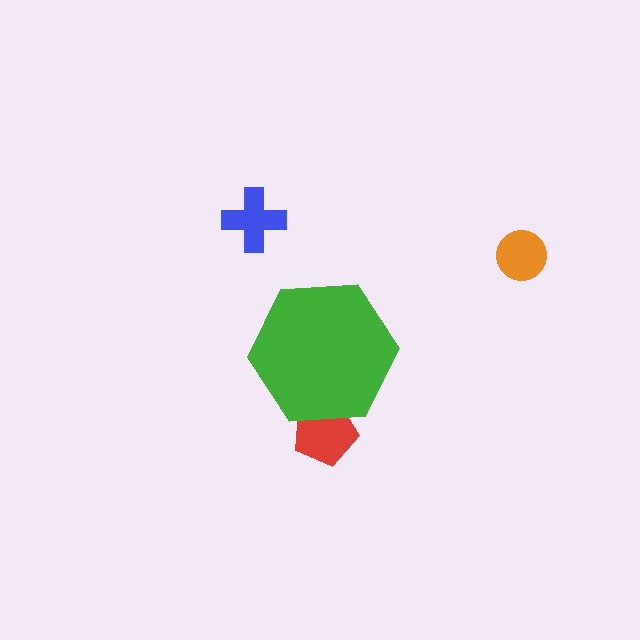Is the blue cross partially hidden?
No, the blue cross is fully visible.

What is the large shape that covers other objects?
A green hexagon.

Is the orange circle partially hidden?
No, the orange circle is fully visible.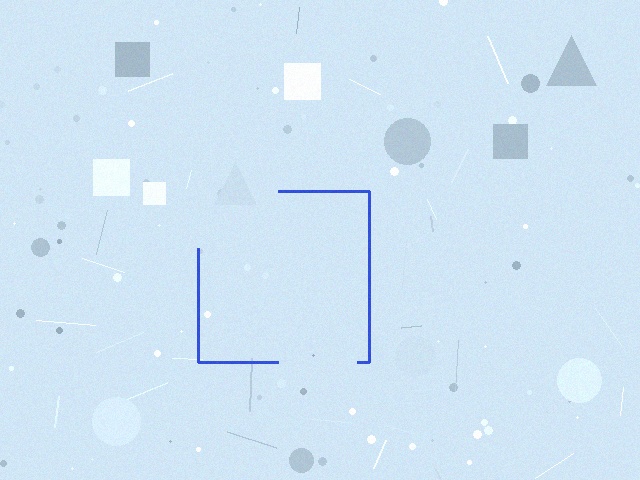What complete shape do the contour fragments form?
The contour fragments form a square.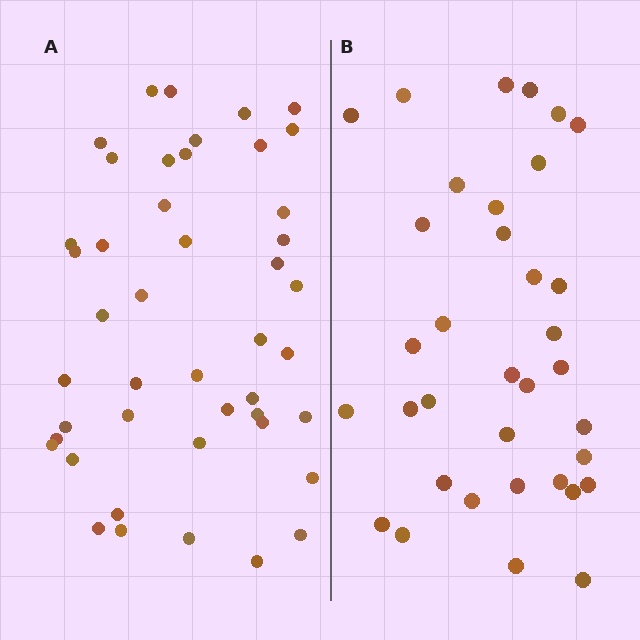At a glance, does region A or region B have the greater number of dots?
Region A (the left region) has more dots.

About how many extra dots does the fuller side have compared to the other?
Region A has roughly 10 or so more dots than region B.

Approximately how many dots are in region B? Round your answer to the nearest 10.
About 40 dots. (The exact count is 35, which rounds to 40.)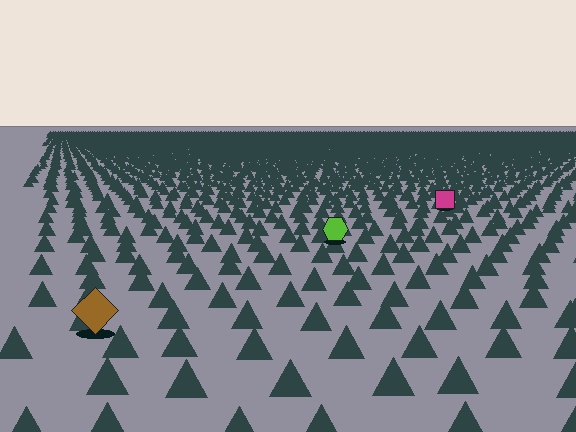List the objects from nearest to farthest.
From nearest to farthest: the brown diamond, the lime hexagon, the magenta square.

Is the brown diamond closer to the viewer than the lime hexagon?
Yes. The brown diamond is closer — you can tell from the texture gradient: the ground texture is coarser near it.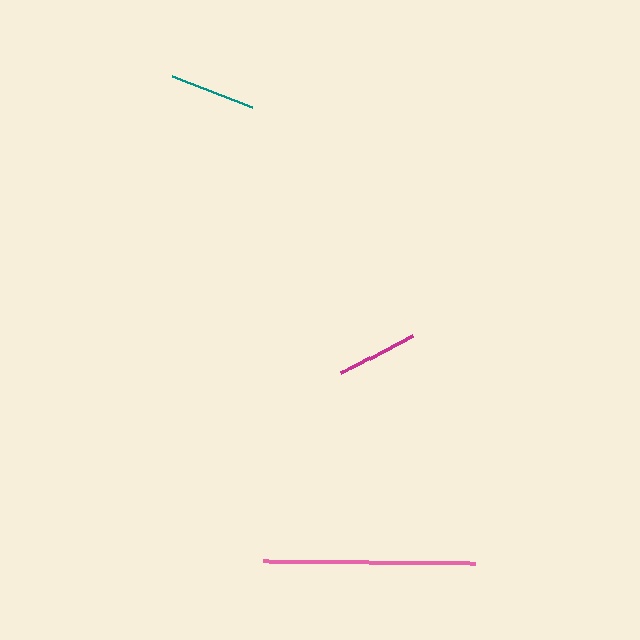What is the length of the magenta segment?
The magenta segment is approximately 81 pixels long.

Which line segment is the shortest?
The magenta line is the shortest at approximately 81 pixels.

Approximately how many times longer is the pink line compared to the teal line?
The pink line is approximately 2.5 times the length of the teal line.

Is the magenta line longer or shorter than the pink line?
The pink line is longer than the magenta line.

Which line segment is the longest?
The pink line is the longest at approximately 212 pixels.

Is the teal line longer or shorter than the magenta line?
The teal line is longer than the magenta line.